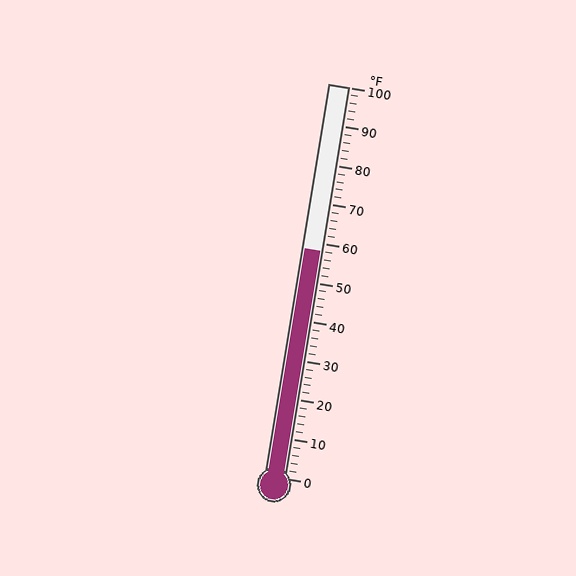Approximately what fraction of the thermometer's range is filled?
The thermometer is filled to approximately 60% of its range.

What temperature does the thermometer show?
The thermometer shows approximately 58°F.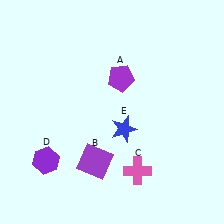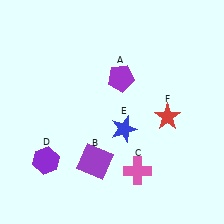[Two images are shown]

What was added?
A red star (F) was added in Image 2.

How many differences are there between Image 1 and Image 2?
There is 1 difference between the two images.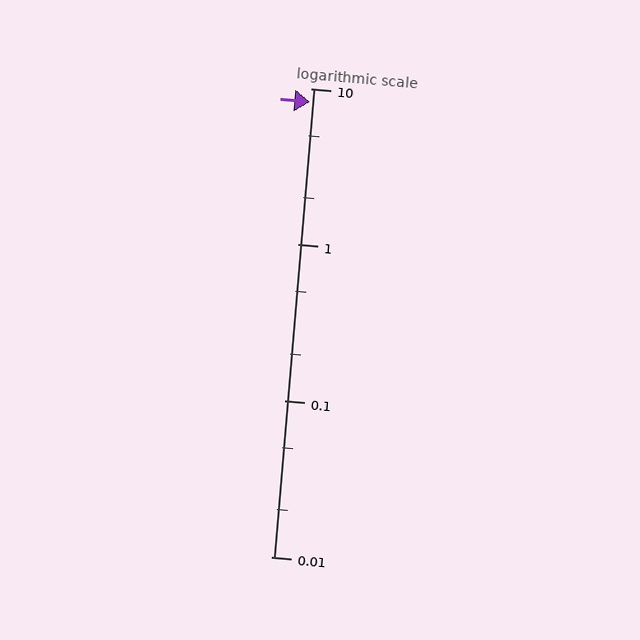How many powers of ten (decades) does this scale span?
The scale spans 3 decades, from 0.01 to 10.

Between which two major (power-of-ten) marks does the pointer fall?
The pointer is between 1 and 10.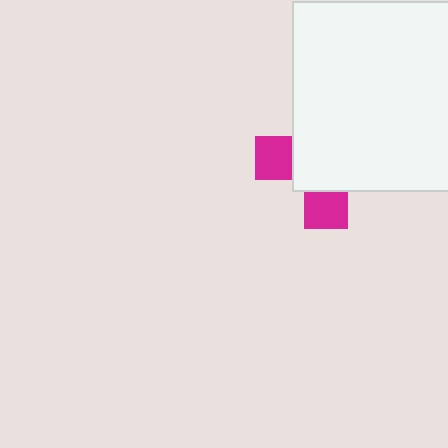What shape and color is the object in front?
The object in front is a white square.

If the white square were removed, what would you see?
You would see the complete magenta cross.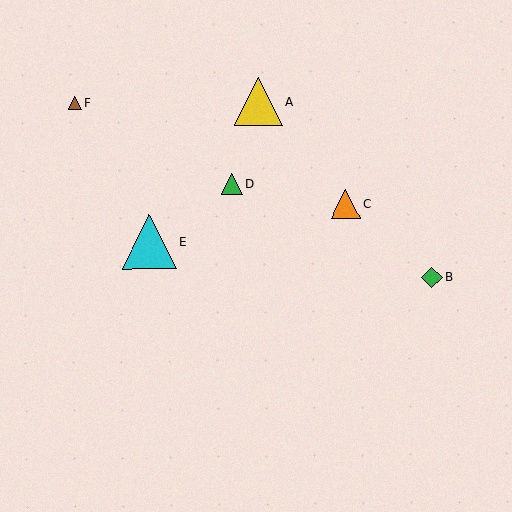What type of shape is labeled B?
Shape B is a green diamond.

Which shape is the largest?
The cyan triangle (labeled E) is the largest.